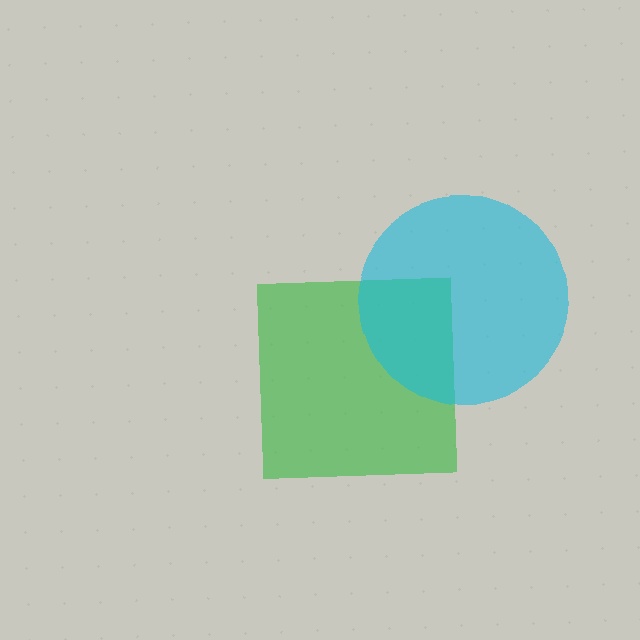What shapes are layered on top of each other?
The layered shapes are: a green square, a cyan circle.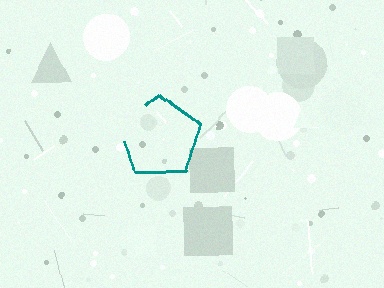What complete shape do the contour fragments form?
The contour fragments form a pentagon.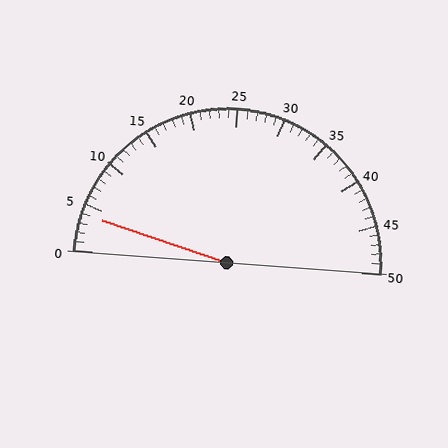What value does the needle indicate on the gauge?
The needle indicates approximately 4.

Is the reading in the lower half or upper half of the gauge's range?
The reading is in the lower half of the range (0 to 50).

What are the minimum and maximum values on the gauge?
The gauge ranges from 0 to 50.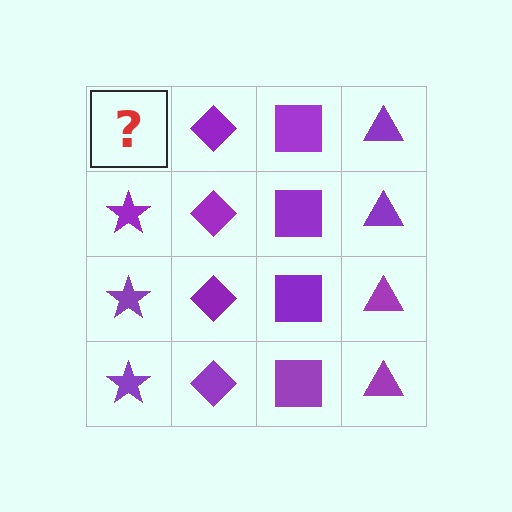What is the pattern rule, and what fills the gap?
The rule is that each column has a consistent shape. The gap should be filled with a purple star.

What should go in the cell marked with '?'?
The missing cell should contain a purple star.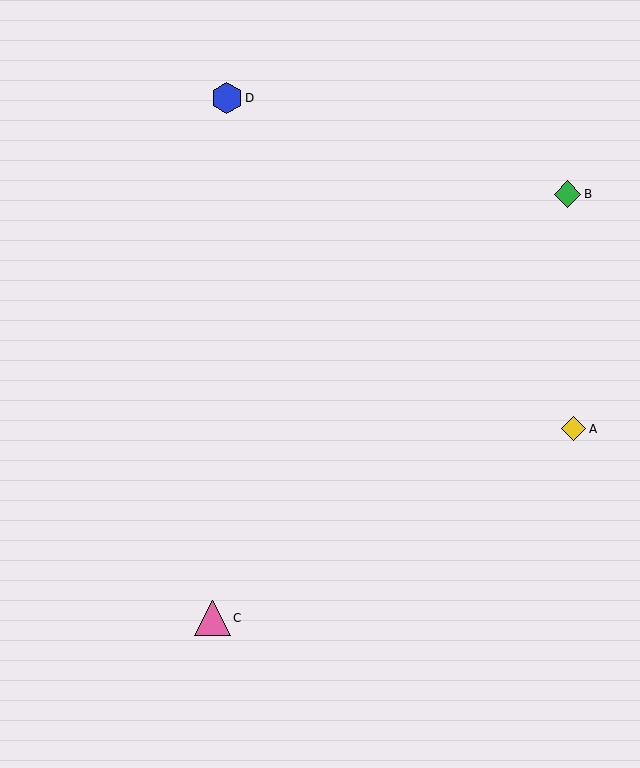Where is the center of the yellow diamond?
The center of the yellow diamond is at (574, 429).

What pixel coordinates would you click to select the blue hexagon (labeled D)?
Click at (227, 98) to select the blue hexagon D.